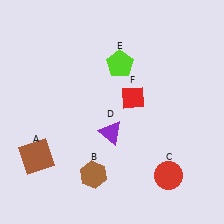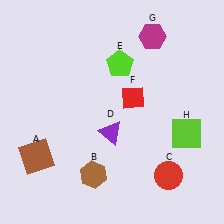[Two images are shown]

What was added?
A magenta hexagon (G), a lime square (H) were added in Image 2.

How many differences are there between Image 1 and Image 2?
There are 2 differences between the two images.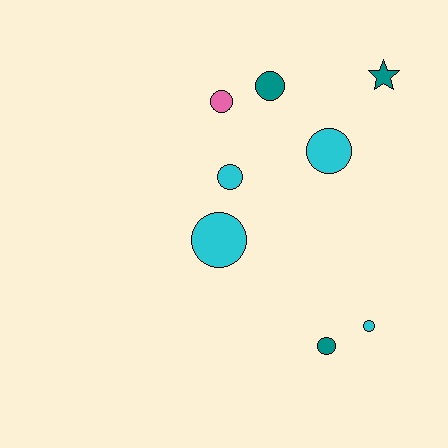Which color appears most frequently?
Cyan, with 4 objects.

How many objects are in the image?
There are 8 objects.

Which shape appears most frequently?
Circle, with 7 objects.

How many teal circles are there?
There are 2 teal circles.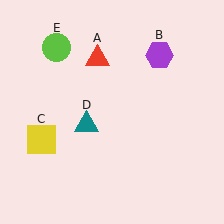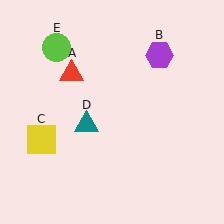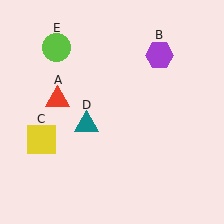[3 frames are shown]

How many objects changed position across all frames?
1 object changed position: red triangle (object A).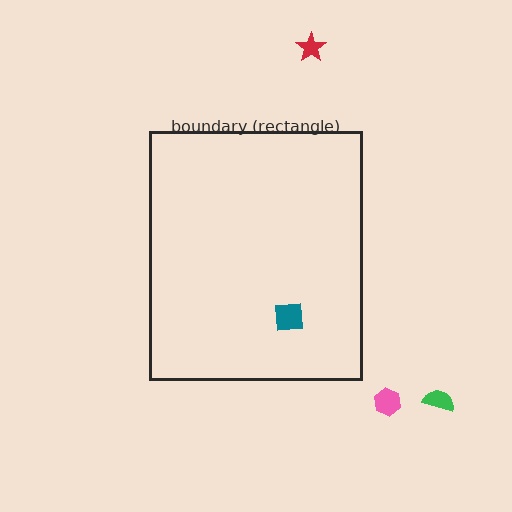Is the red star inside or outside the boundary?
Outside.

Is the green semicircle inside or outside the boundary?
Outside.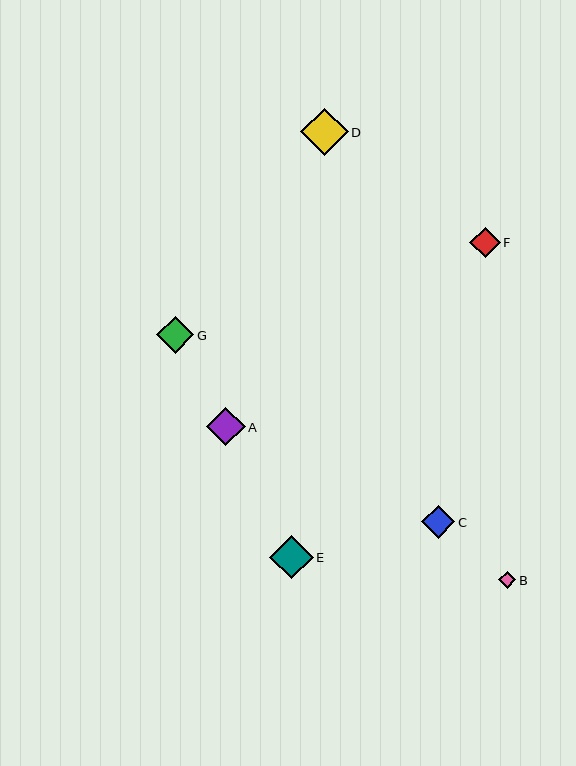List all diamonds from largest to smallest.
From largest to smallest: D, E, A, G, C, F, B.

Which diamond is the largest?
Diamond D is the largest with a size of approximately 47 pixels.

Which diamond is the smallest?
Diamond B is the smallest with a size of approximately 17 pixels.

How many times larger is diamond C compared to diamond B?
Diamond C is approximately 2.0 times the size of diamond B.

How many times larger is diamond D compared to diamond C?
Diamond D is approximately 1.4 times the size of diamond C.